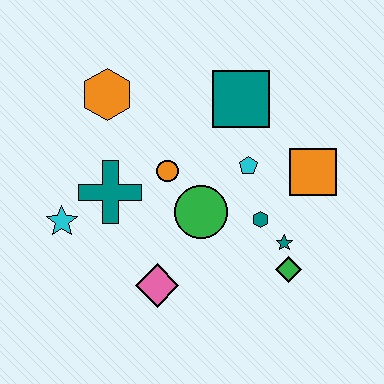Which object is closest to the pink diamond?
The green circle is closest to the pink diamond.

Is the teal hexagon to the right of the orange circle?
Yes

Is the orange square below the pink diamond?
No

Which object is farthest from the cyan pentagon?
The cyan star is farthest from the cyan pentagon.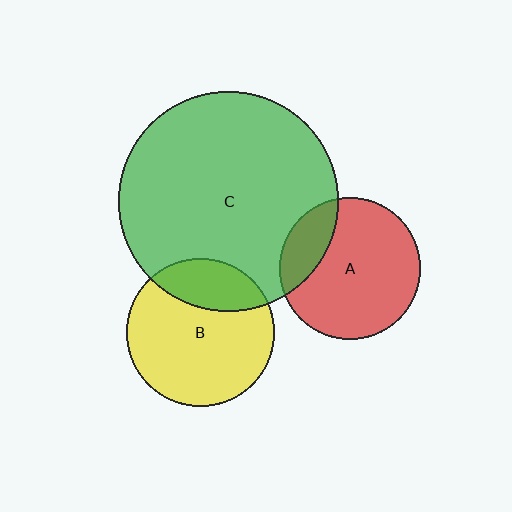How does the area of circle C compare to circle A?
Approximately 2.4 times.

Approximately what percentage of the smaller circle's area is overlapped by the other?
Approximately 25%.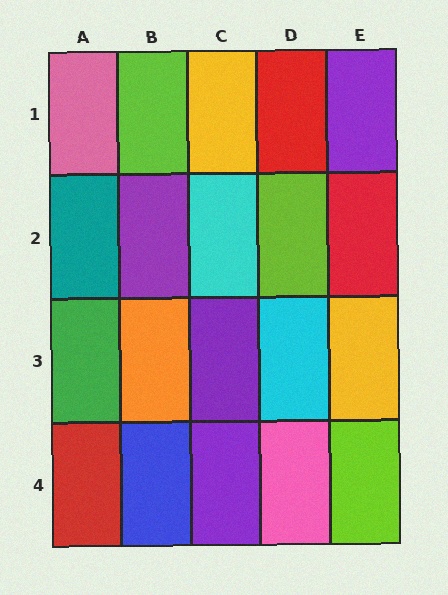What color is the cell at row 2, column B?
Purple.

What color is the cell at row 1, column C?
Yellow.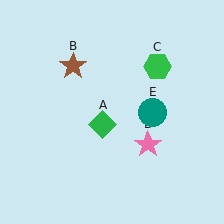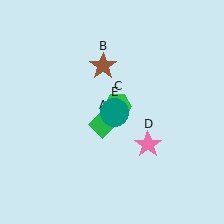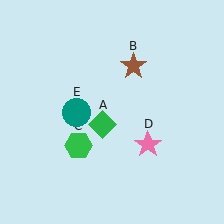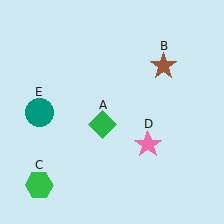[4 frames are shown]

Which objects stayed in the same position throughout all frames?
Green diamond (object A) and pink star (object D) remained stationary.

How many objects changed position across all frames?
3 objects changed position: brown star (object B), green hexagon (object C), teal circle (object E).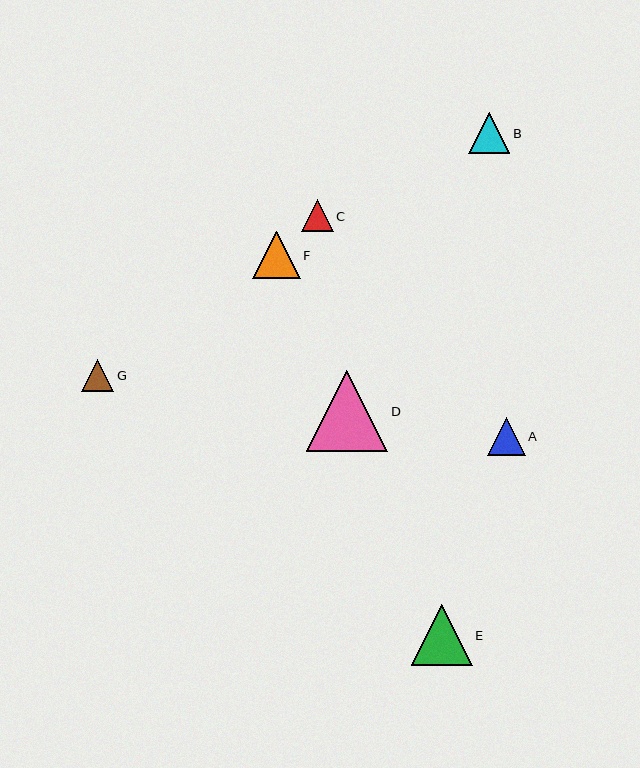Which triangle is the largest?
Triangle D is the largest with a size of approximately 81 pixels.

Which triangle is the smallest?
Triangle C is the smallest with a size of approximately 32 pixels.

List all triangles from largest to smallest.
From largest to smallest: D, E, F, B, A, G, C.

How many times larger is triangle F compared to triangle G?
Triangle F is approximately 1.5 times the size of triangle G.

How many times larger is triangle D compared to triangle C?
Triangle D is approximately 2.6 times the size of triangle C.